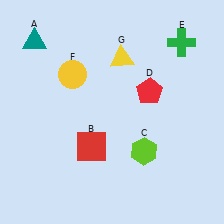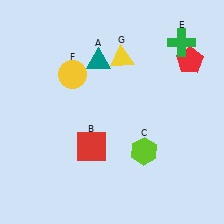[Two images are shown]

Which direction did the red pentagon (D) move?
The red pentagon (D) moved right.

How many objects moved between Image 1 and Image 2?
2 objects moved between the two images.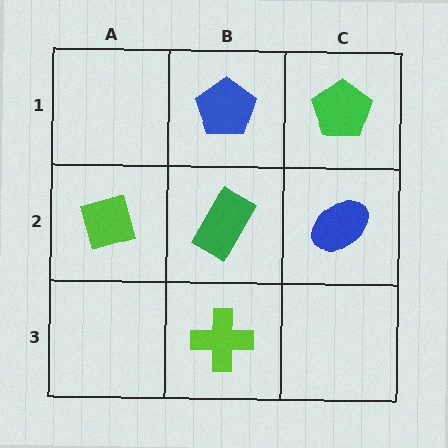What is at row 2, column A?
A lime diamond.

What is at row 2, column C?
A blue ellipse.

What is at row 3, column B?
A lime cross.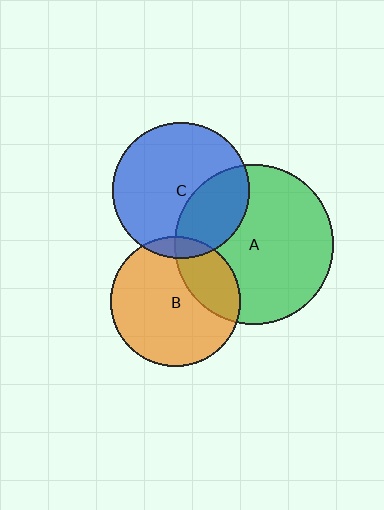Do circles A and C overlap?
Yes.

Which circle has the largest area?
Circle A (green).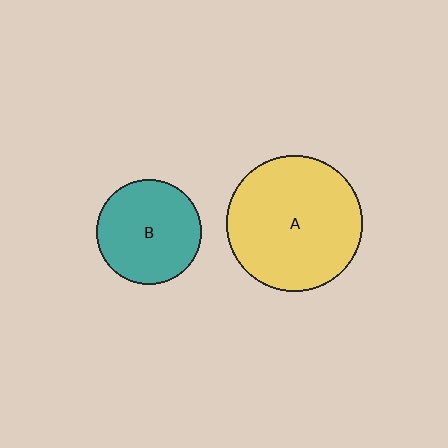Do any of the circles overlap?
No, none of the circles overlap.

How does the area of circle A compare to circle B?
Approximately 1.7 times.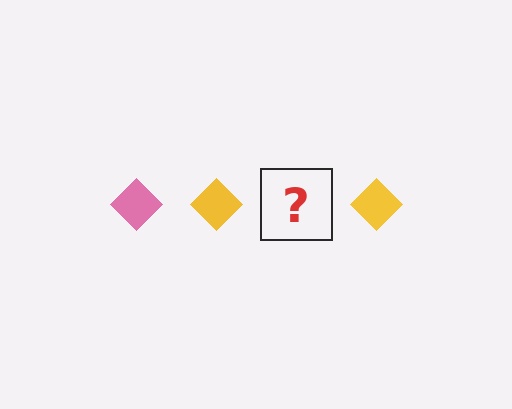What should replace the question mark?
The question mark should be replaced with a pink diamond.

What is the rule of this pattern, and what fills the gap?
The rule is that the pattern cycles through pink, yellow diamonds. The gap should be filled with a pink diamond.